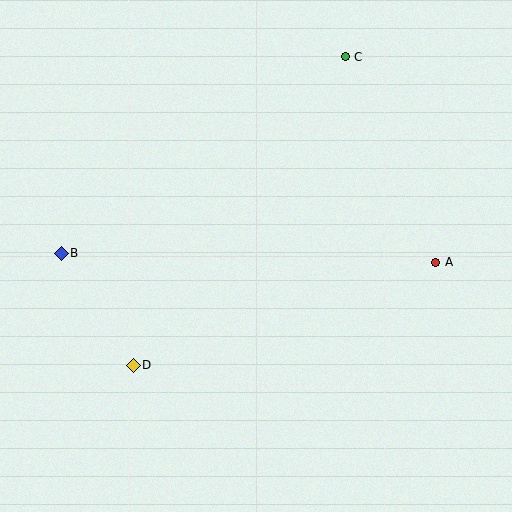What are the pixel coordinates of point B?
Point B is at (61, 253).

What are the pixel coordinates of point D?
Point D is at (133, 365).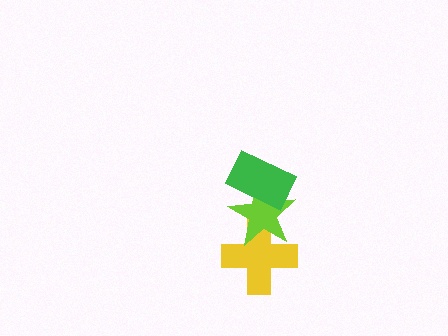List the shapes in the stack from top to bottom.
From top to bottom: the green rectangle, the lime star, the yellow cross.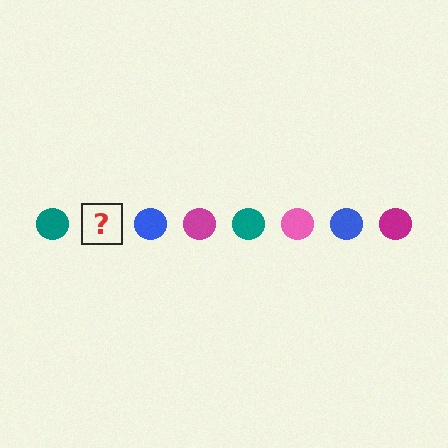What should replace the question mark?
The question mark should be replaced with a pink circle.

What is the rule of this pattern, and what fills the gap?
The rule is that the pattern cycles through teal, pink, blue, magenta circles. The gap should be filled with a pink circle.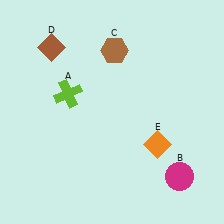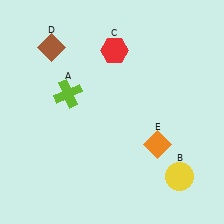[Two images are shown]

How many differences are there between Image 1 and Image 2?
There are 2 differences between the two images.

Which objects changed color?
B changed from magenta to yellow. C changed from brown to red.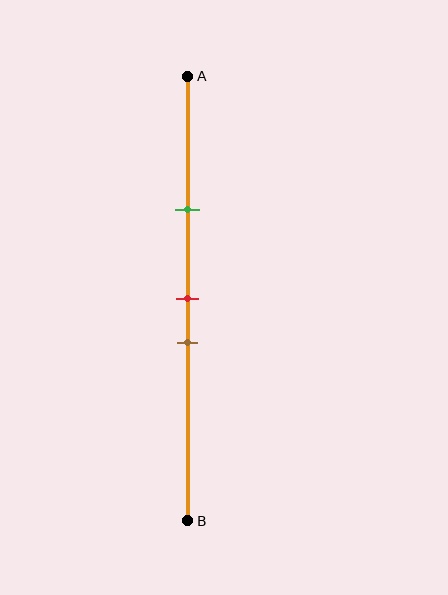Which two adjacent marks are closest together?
The red and brown marks are the closest adjacent pair.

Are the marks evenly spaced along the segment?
No, the marks are not evenly spaced.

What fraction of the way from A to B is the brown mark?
The brown mark is approximately 60% (0.6) of the way from A to B.